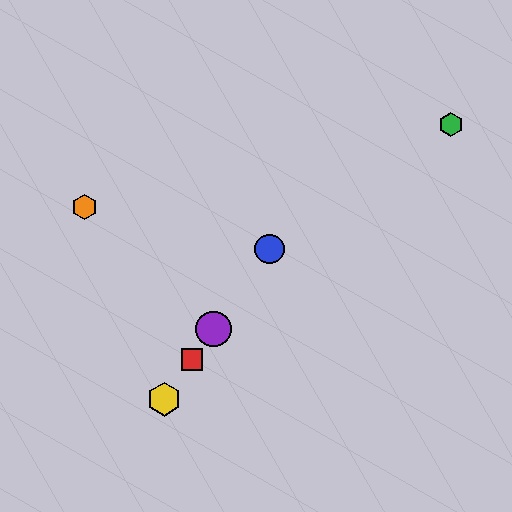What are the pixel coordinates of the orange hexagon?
The orange hexagon is at (84, 207).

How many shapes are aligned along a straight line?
4 shapes (the red square, the blue circle, the yellow hexagon, the purple circle) are aligned along a straight line.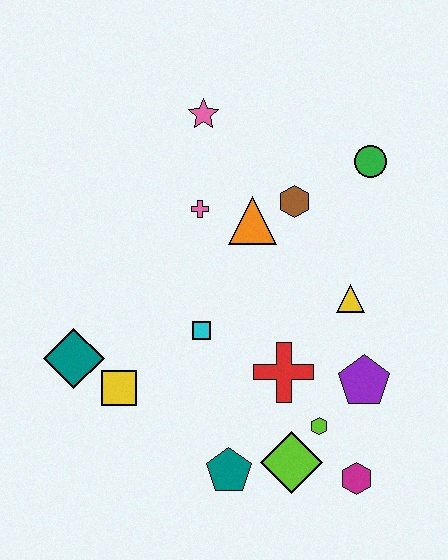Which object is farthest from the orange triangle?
The magenta hexagon is farthest from the orange triangle.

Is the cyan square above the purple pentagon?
Yes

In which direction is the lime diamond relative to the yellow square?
The lime diamond is to the right of the yellow square.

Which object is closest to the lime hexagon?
The lime diamond is closest to the lime hexagon.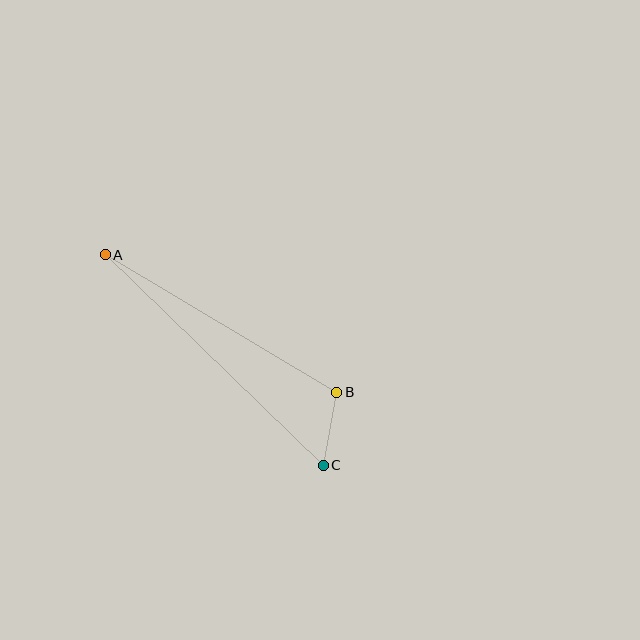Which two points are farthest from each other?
Points A and C are farthest from each other.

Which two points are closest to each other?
Points B and C are closest to each other.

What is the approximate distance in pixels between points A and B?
The distance between A and B is approximately 269 pixels.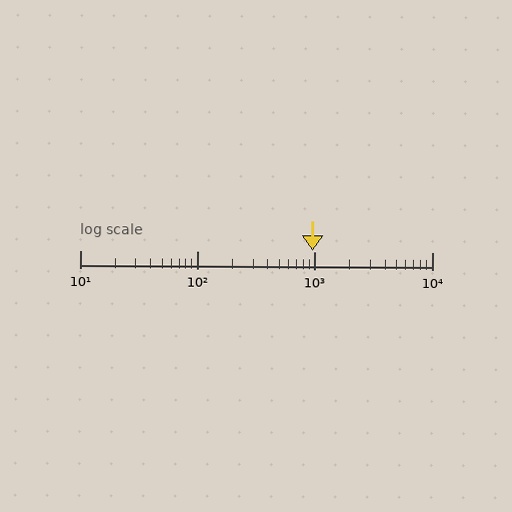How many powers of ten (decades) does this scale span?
The scale spans 3 decades, from 10 to 10000.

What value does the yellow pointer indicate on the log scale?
The pointer indicates approximately 950.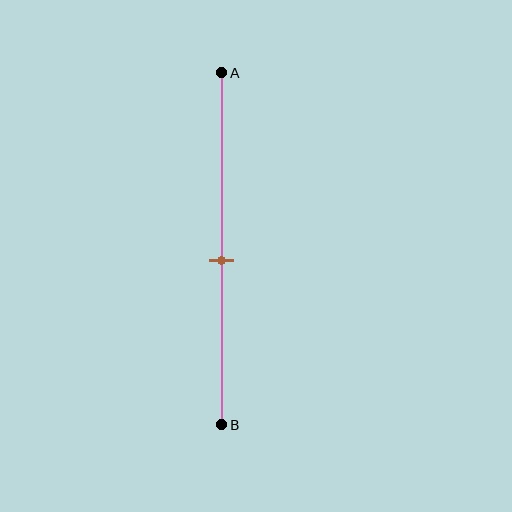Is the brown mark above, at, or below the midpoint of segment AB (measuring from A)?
The brown mark is below the midpoint of segment AB.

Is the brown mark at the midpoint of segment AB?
No, the mark is at about 55% from A, not at the 50% midpoint.